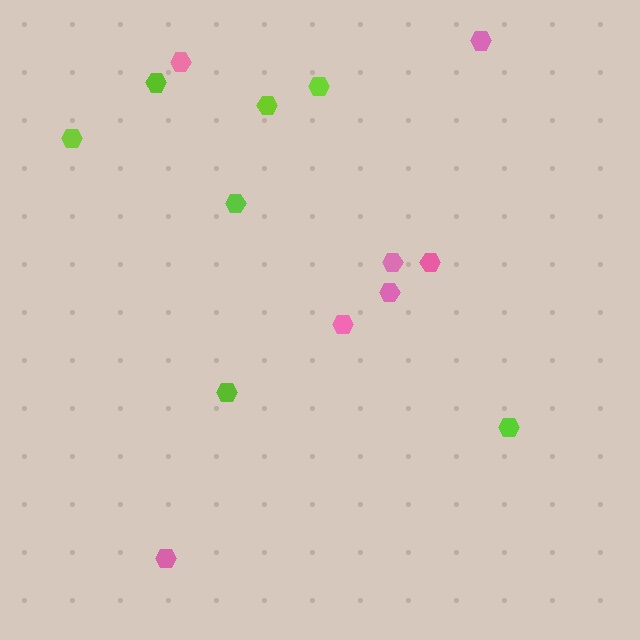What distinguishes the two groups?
There are 2 groups: one group of pink hexagons (7) and one group of lime hexagons (7).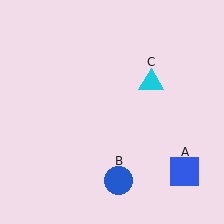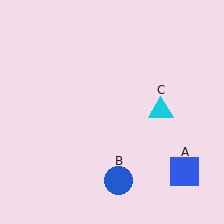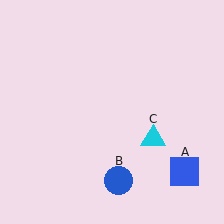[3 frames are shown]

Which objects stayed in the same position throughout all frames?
Blue square (object A) and blue circle (object B) remained stationary.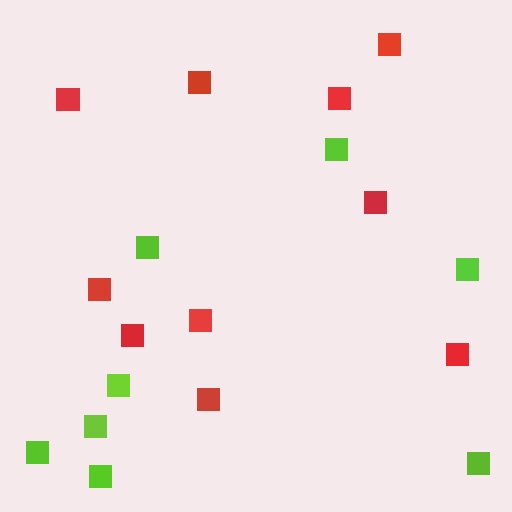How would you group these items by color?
There are 2 groups: one group of red squares (10) and one group of lime squares (8).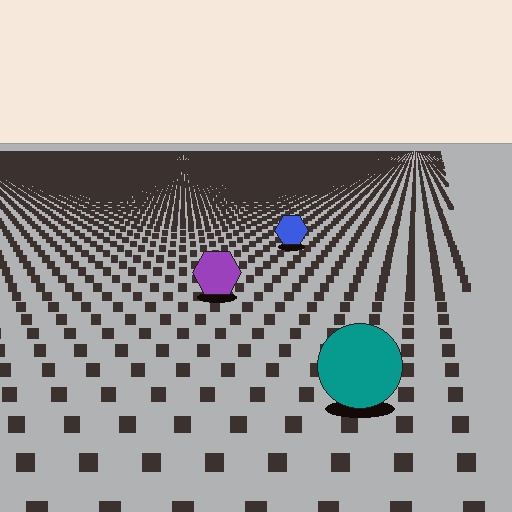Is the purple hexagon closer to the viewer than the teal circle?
No. The teal circle is closer — you can tell from the texture gradient: the ground texture is coarser near it.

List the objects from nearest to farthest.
From nearest to farthest: the teal circle, the purple hexagon, the blue hexagon.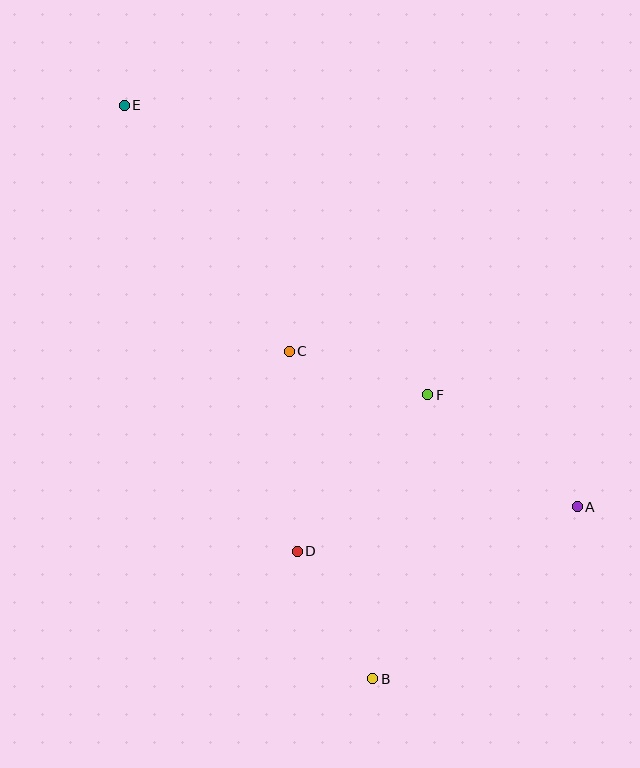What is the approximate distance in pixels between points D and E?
The distance between D and E is approximately 478 pixels.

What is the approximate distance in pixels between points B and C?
The distance between B and C is approximately 338 pixels.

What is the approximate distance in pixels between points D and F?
The distance between D and F is approximately 204 pixels.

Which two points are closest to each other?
Points C and F are closest to each other.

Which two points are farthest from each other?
Points B and E are farthest from each other.